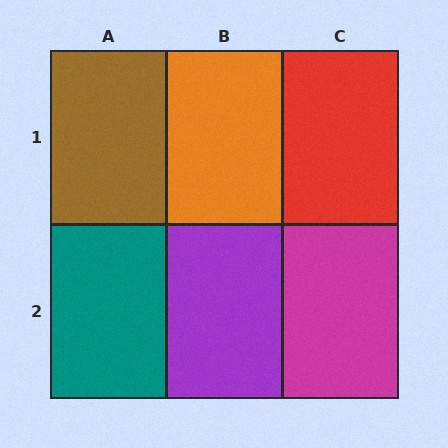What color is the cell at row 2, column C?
Magenta.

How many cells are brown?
1 cell is brown.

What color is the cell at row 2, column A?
Teal.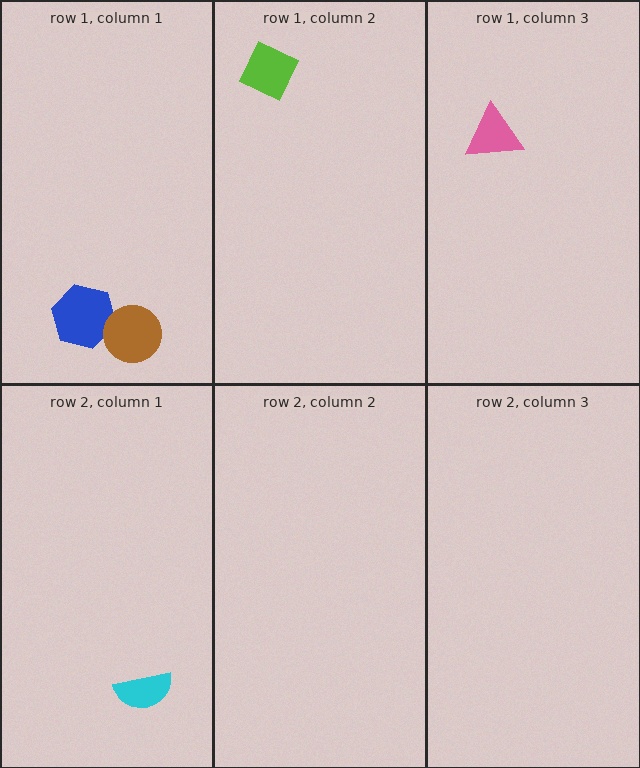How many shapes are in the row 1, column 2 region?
1.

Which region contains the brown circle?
The row 1, column 1 region.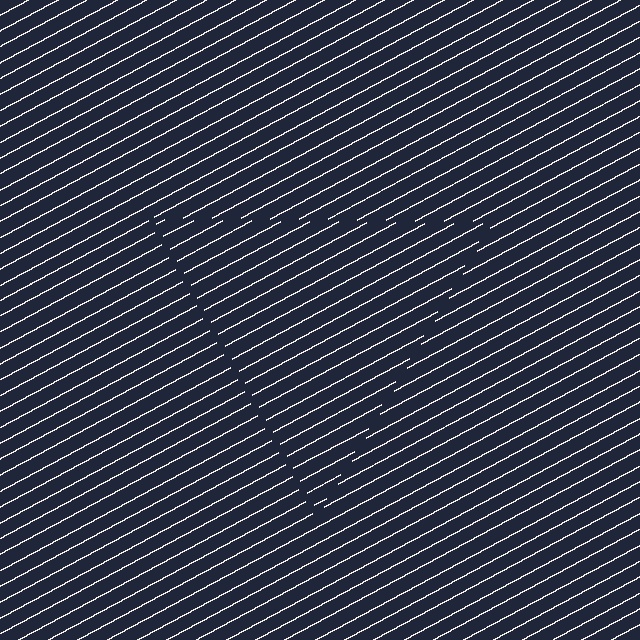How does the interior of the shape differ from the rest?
The interior of the shape contains the same grating, shifted by half a period — the contour is defined by the phase discontinuity where line-ends from the inner and outer gratings abut.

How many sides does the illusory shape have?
3 sides — the line-ends trace a triangle.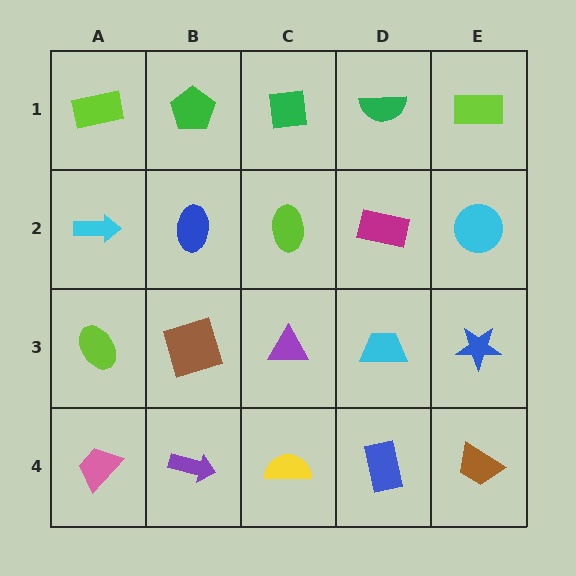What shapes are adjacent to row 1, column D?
A magenta rectangle (row 2, column D), a green square (row 1, column C), a lime rectangle (row 1, column E).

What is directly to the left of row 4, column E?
A blue rectangle.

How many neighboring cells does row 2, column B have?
4.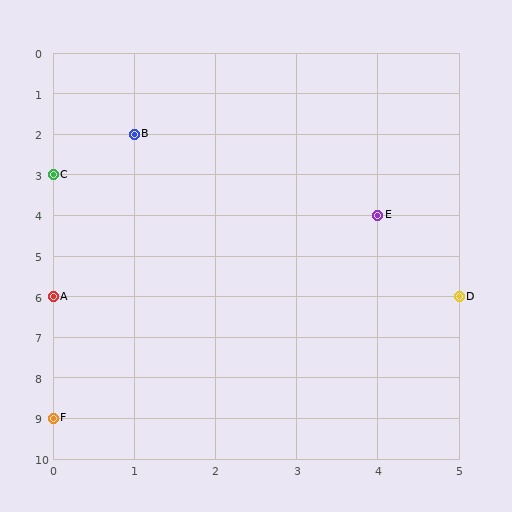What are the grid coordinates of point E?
Point E is at grid coordinates (4, 4).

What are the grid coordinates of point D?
Point D is at grid coordinates (5, 6).